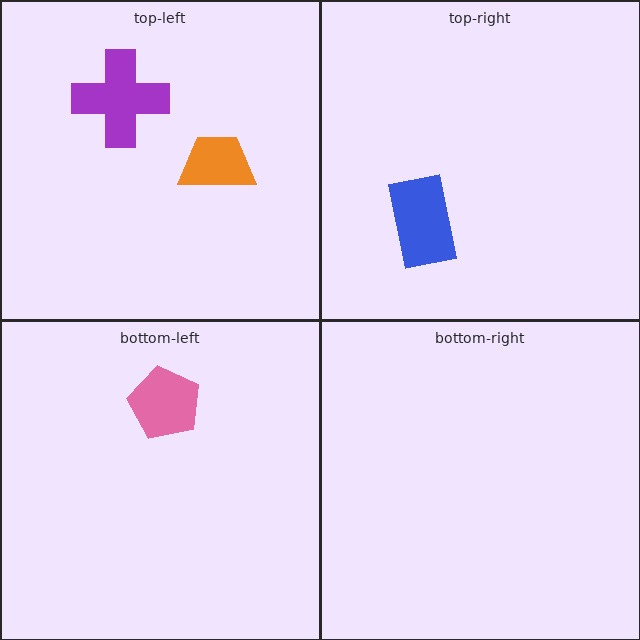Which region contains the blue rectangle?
The top-right region.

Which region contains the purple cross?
The top-left region.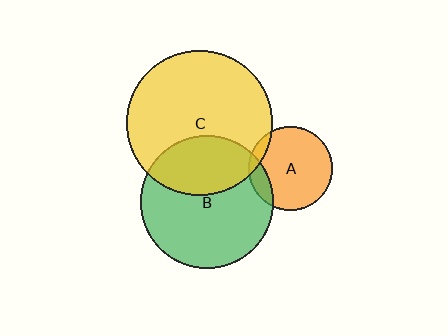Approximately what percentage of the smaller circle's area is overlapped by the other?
Approximately 15%.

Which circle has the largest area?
Circle C (yellow).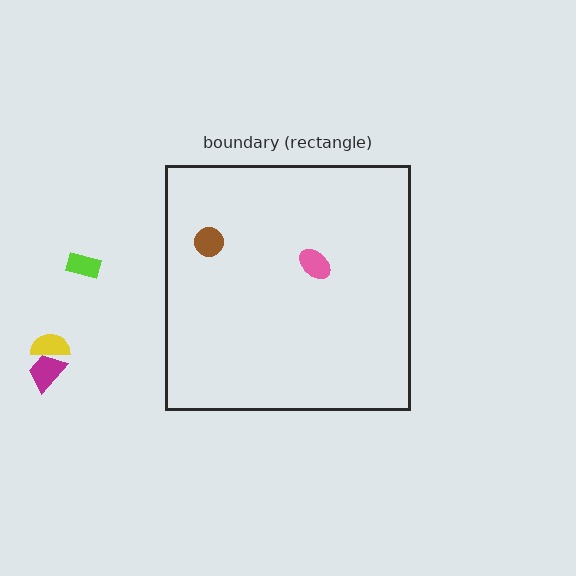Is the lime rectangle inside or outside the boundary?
Outside.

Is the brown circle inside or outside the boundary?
Inside.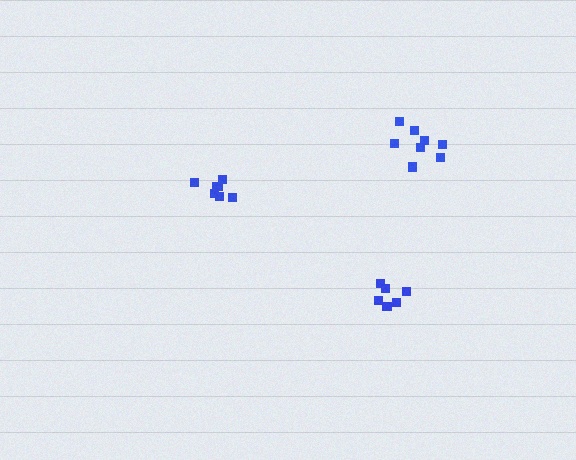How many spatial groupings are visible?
There are 3 spatial groupings.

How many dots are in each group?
Group 1: 7 dots, Group 2: 8 dots, Group 3: 6 dots (21 total).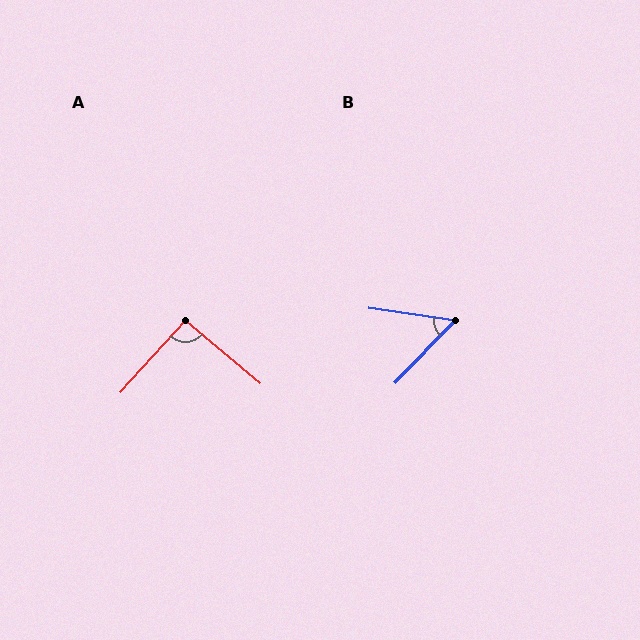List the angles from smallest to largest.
B (54°), A (92°).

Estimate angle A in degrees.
Approximately 92 degrees.